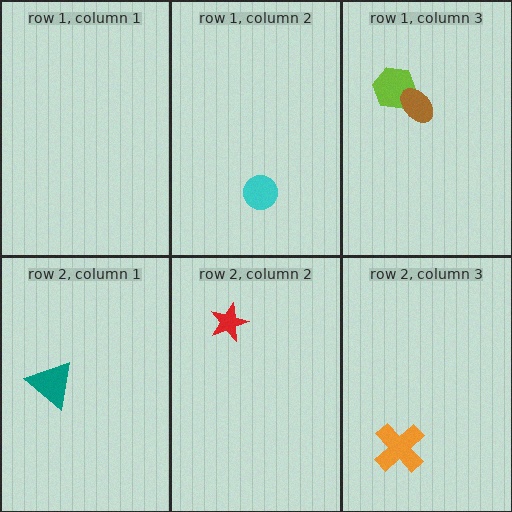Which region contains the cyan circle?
The row 1, column 2 region.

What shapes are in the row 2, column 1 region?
The teal triangle.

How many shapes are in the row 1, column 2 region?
1.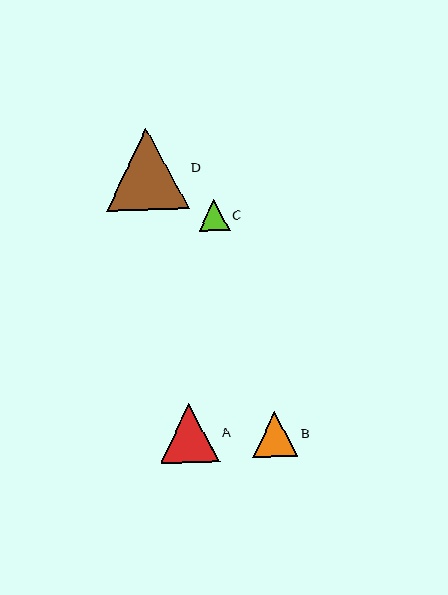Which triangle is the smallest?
Triangle C is the smallest with a size of approximately 31 pixels.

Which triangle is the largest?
Triangle D is the largest with a size of approximately 82 pixels.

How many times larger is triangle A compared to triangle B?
Triangle A is approximately 1.3 times the size of triangle B.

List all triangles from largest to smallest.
From largest to smallest: D, A, B, C.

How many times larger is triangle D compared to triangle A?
Triangle D is approximately 1.4 times the size of triangle A.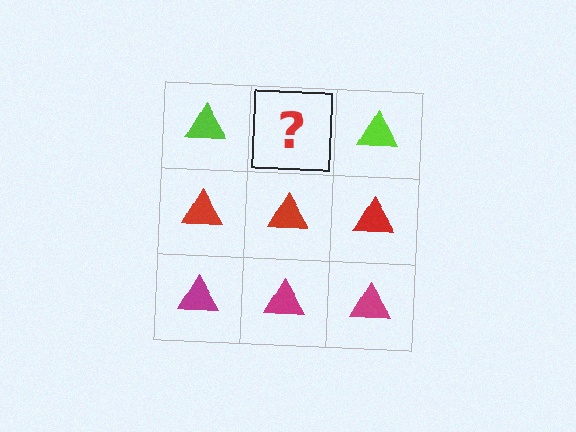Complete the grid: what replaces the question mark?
The question mark should be replaced with a lime triangle.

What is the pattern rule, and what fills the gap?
The rule is that each row has a consistent color. The gap should be filled with a lime triangle.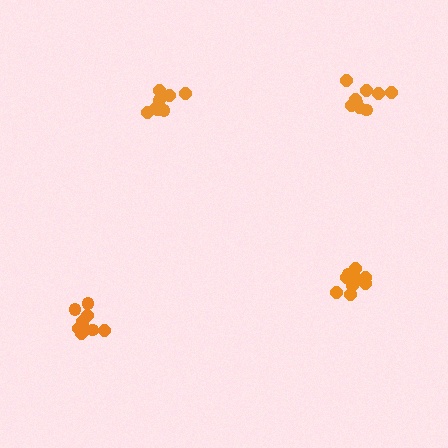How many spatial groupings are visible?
There are 4 spatial groupings.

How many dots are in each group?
Group 1: 9 dots, Group 2: 9 dots, Group 3: 8 dots, Group 4: 9 dots (35 total).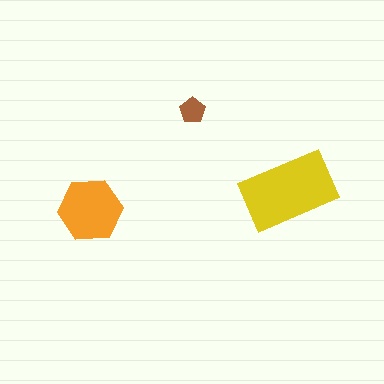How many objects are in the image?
There are 3 objects in the image.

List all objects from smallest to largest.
The brown pentagon, the orange hexagon, the yellow rectangle.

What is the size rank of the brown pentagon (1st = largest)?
3rd.